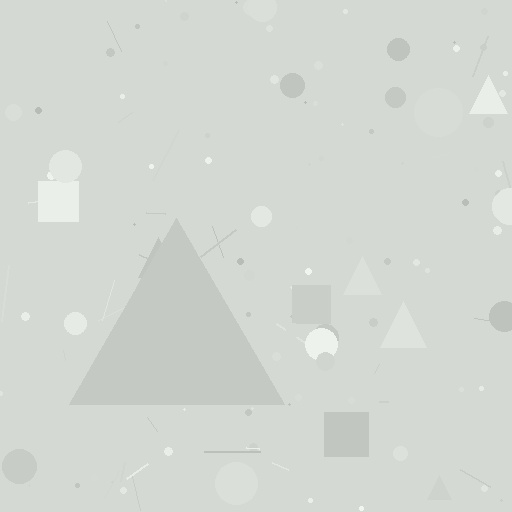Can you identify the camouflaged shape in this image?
The camouflaged shape is a triangle.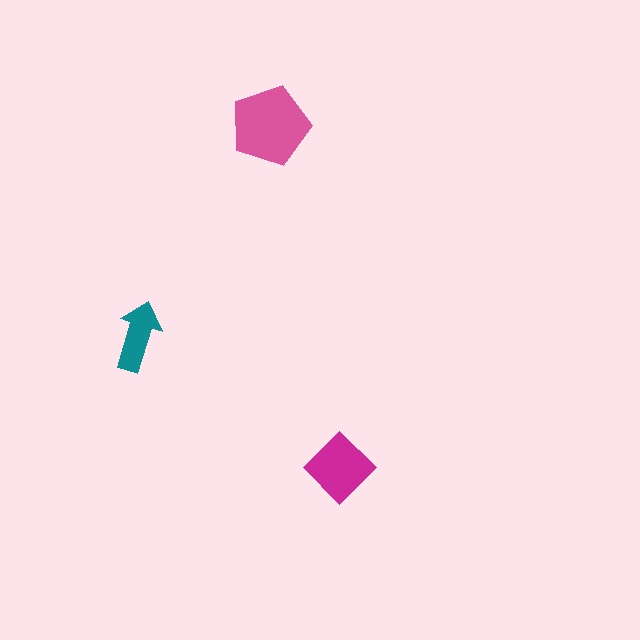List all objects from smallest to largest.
The teal arrow, the magenta diamond, the pink pentagon.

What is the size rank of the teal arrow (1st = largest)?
3rd.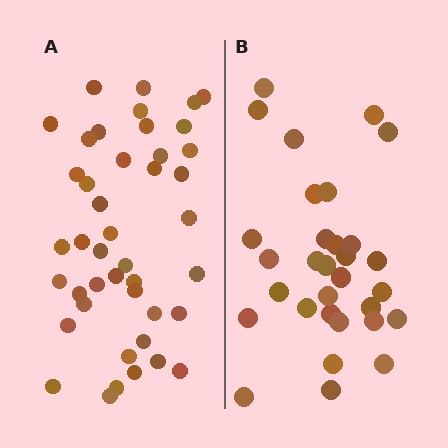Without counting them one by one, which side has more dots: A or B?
Region A (the left region) has more dots.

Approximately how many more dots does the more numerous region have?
Region A has roughly 12 or so more dots than region B.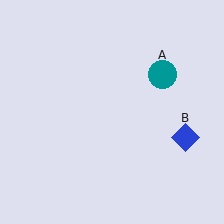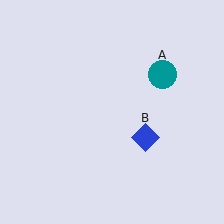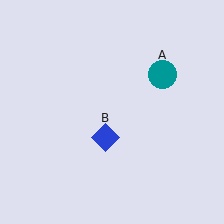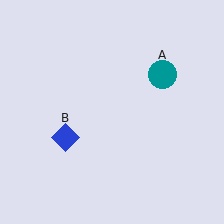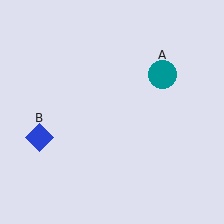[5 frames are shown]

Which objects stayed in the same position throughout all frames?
Teal circle (object A) remained stationary.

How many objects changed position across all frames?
1 object changed position: blue diamond (object B).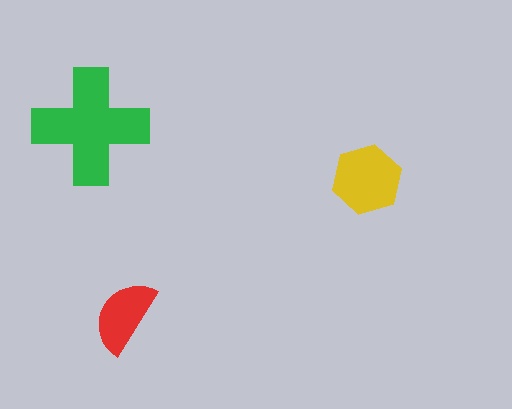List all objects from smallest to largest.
The red semicircle, the yellow hexagon, the green cross.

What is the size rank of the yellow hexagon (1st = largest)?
2nd.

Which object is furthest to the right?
The yellow hexagon is rightmost.